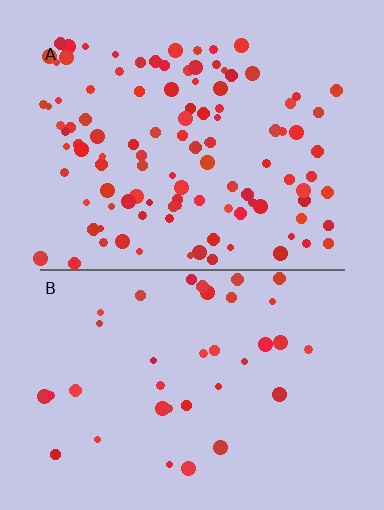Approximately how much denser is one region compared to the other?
Approximately 3.1× — region A over region B.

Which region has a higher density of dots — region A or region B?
A (the top).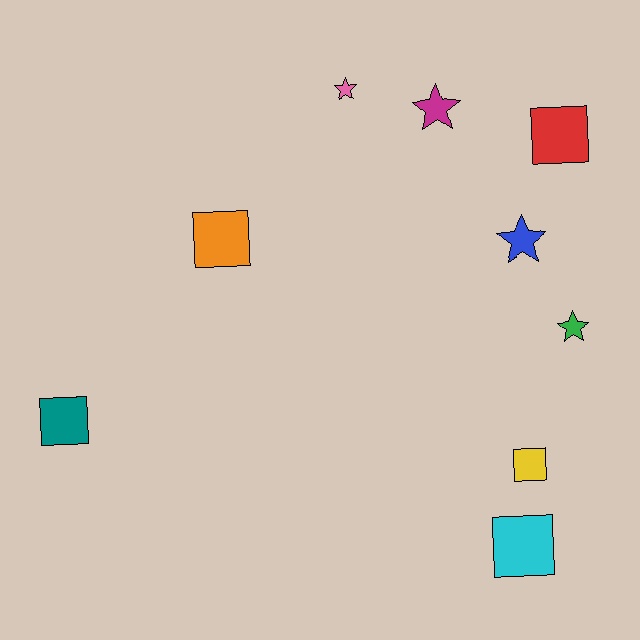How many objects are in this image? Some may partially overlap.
There are 9 objects.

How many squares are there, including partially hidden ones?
There are 5 squares.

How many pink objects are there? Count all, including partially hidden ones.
There is 1 pink object.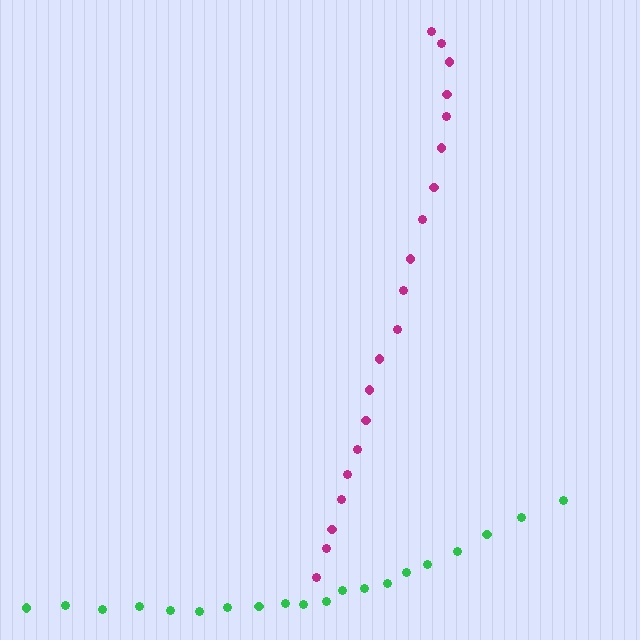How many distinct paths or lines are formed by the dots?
There are 2 distinct paths.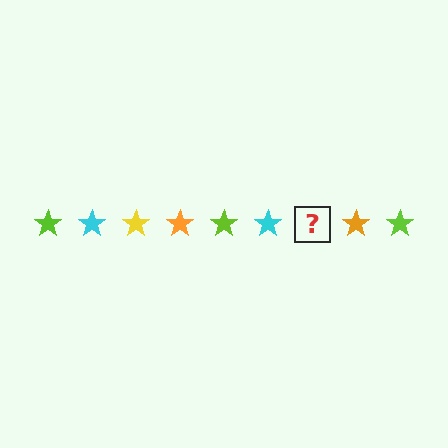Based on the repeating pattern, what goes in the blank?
The blank should be a yellow star.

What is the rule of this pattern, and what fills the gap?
The rule is that the pattern cycles through lime, cyan, yellow, orange stars. The gap should be filled with a yellow star.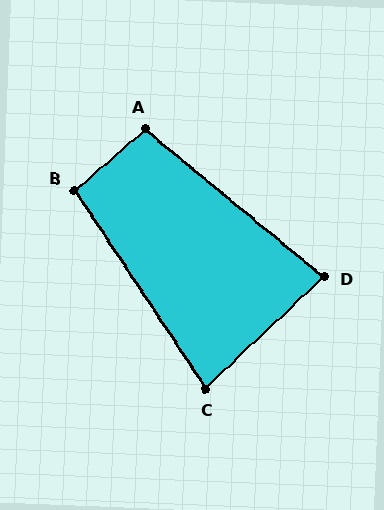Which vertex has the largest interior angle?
A, at approximately 100 degrees.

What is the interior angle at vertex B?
Approximately 97 degrees (obtuse).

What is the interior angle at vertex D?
Approximately 83 degrees (acute).